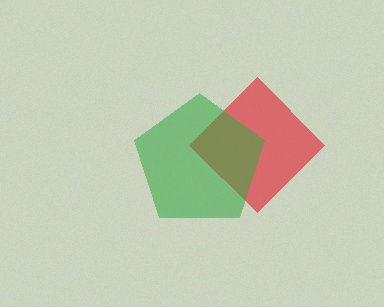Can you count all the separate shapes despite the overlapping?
Yes, there are 2 separate shapes.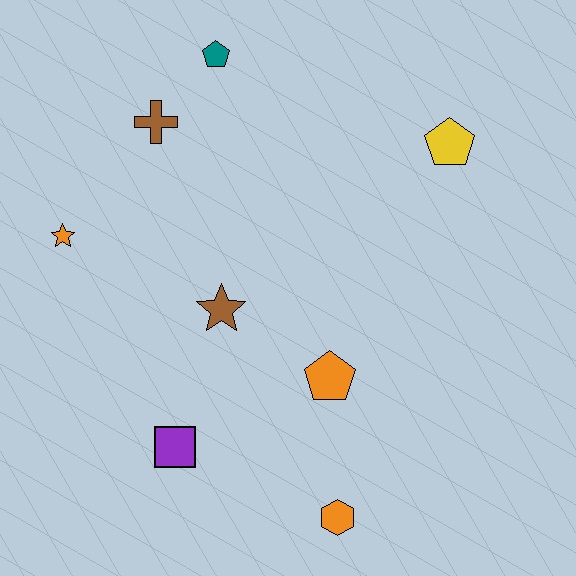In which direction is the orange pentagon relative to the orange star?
The orange pentagon is to the right of the orange star.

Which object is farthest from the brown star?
The yellow pentagon is farthest from the brown star.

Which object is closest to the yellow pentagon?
The teal pentagon is closest to the yellow pentagon.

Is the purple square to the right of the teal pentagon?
No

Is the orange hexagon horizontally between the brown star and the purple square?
No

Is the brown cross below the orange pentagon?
No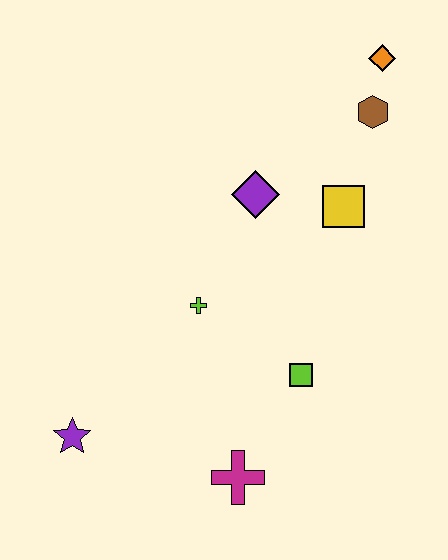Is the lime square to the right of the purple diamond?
Yes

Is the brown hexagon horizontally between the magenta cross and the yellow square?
No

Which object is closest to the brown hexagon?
The orange diamond is closest to the brown hexagon.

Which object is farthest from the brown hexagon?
The purple star is farthest from the brown hexagon.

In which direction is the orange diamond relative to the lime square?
The orange diamond is above the lime square.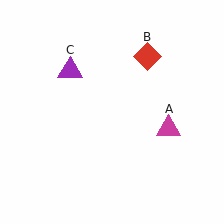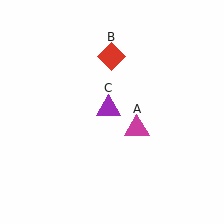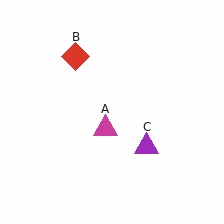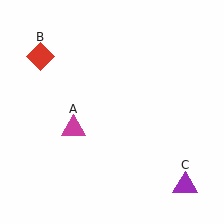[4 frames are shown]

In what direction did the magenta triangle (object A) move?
The magenta triangle (object A) moved left.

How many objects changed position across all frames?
3 objects changed position: magenta triangle (object A), red diamond (object B), purple triangle (object C).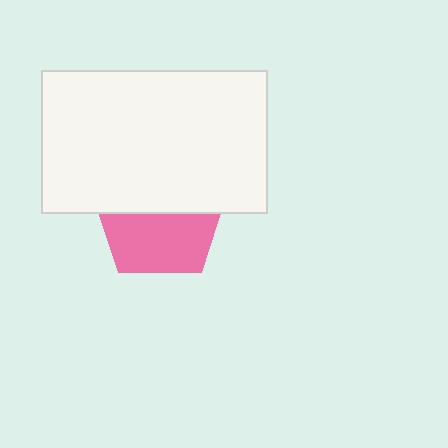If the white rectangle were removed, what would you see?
You would see the complete pink pentagon.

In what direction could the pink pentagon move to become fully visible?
The pink pentagon could move down. That would shift it out from behind the white rectangle entirely.